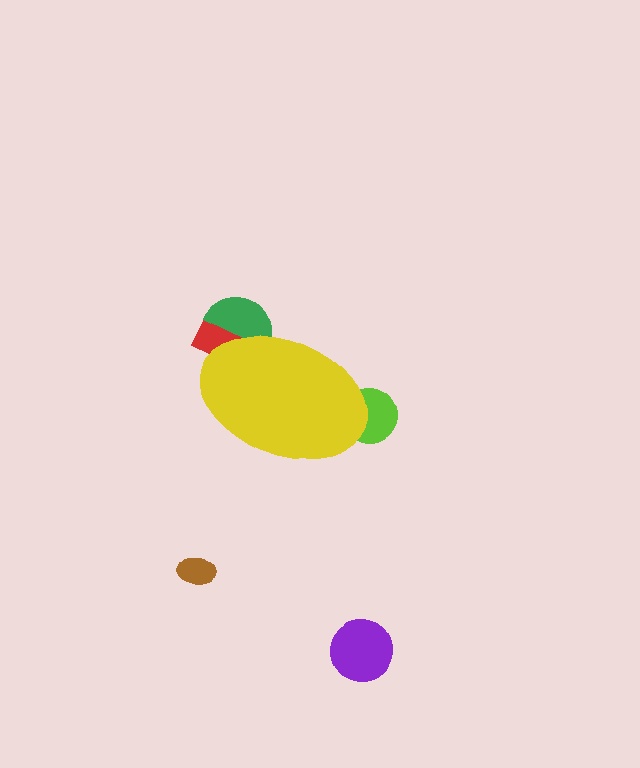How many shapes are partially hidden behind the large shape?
3 shapes are partially hidden.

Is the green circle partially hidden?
Yes, the green circle is partially hidden behind the yellow ellipse.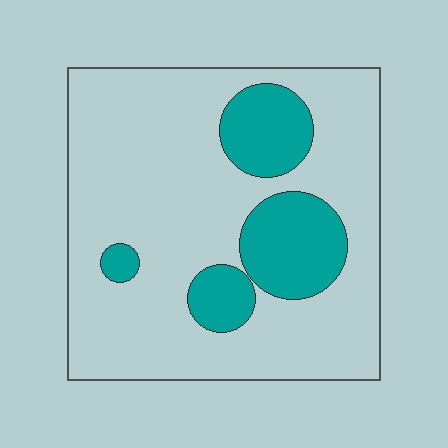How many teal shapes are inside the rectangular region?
4.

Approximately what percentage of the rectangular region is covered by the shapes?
Approximately 20%.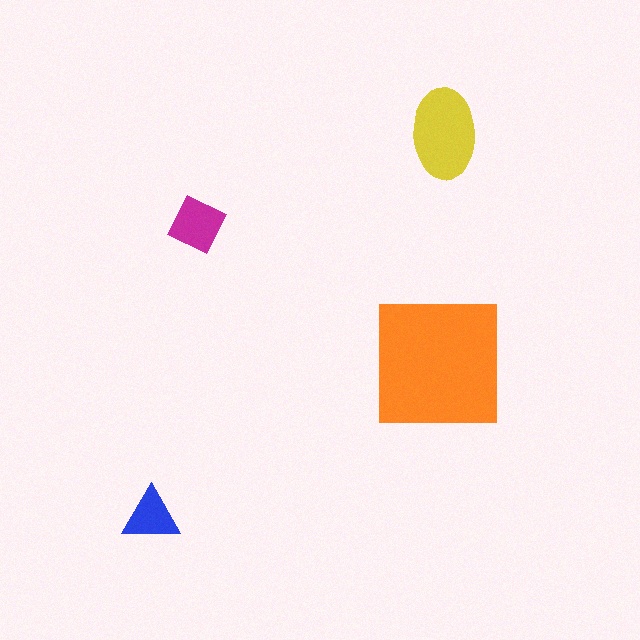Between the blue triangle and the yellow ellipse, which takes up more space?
The yellow ellipse.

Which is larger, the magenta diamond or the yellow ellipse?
The yellow ellipse.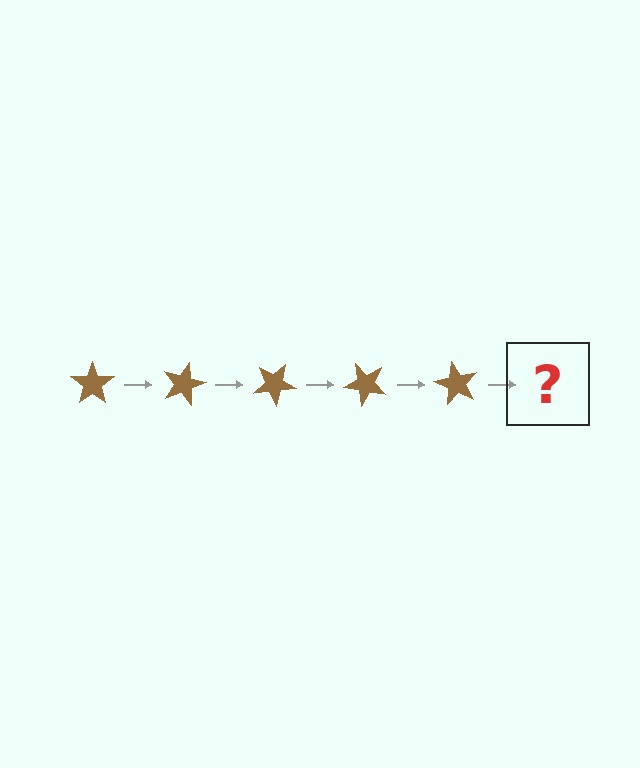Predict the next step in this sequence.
The next step is a brown star rotated 75 degrees.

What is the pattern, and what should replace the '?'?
The pattern is that the star rotates 15 degrees each step. The '?' should be a brown star rotated 75 degrees.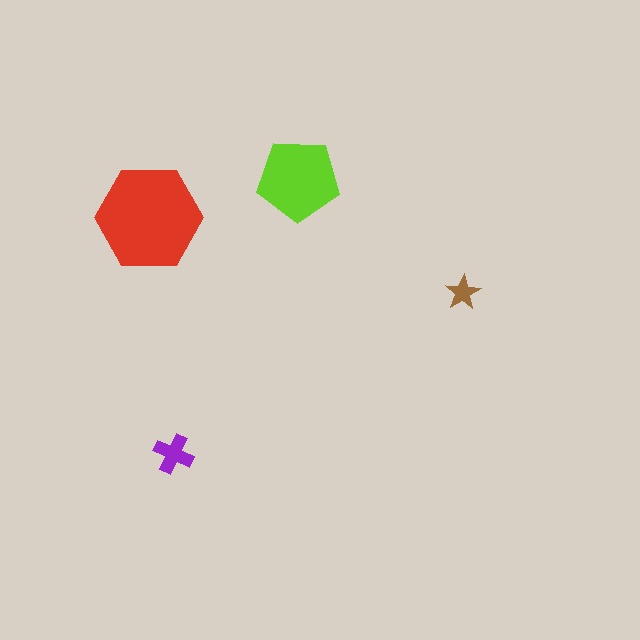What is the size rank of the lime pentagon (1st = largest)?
2nd.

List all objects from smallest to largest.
The brown star, the purple cross, the lime pentagon, the red hexagon.